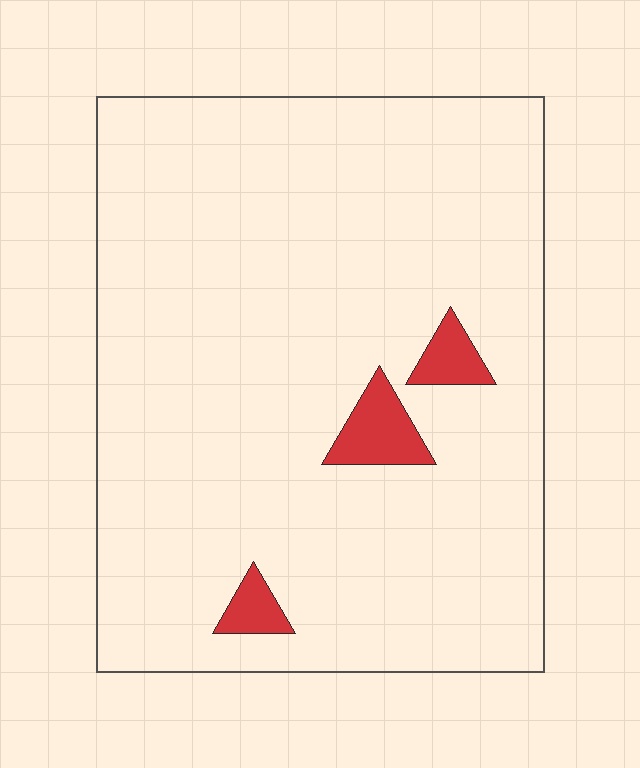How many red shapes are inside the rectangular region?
3.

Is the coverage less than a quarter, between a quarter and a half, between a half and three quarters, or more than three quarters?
Less than a quarter.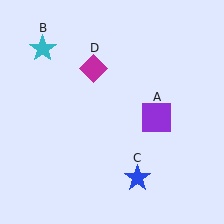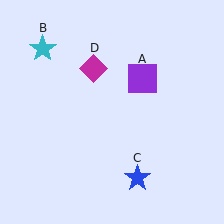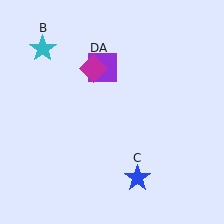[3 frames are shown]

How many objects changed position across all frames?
1 object changed position: purple square (object A).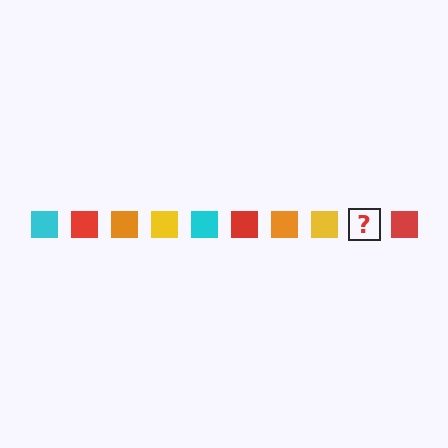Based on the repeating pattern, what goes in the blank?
The blank should be a cyan square.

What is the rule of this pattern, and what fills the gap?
The rule is that the pattern cycles through cyan, red, orange, yellow squares. The gap should be filled with a cyan square.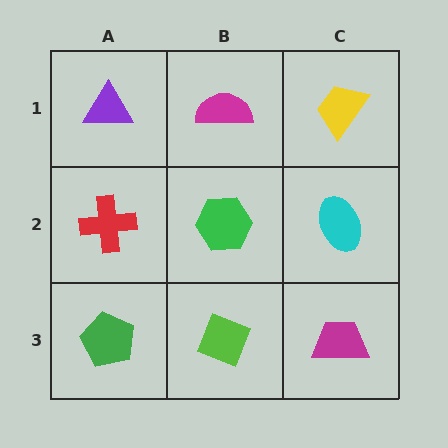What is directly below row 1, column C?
A cyan ellipse.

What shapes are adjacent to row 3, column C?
A cyan ellipse (row 2, column C), a lime diamond (row 3, column B).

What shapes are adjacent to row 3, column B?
A green hexagon (row 2, column B), a green pentagon (row 3, column A), a magenta trapezoid (row 3, column C).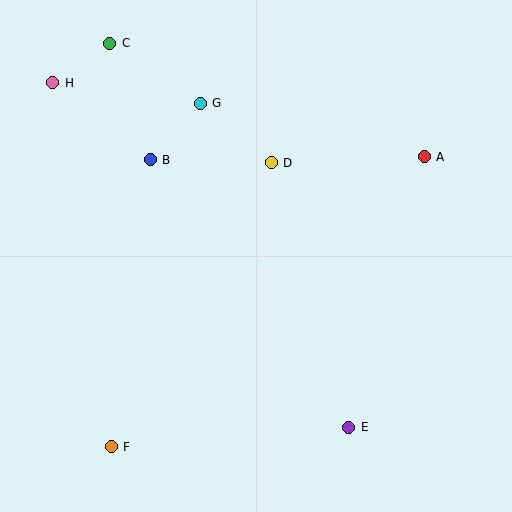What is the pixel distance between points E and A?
The distance between E and A is 281 pixels.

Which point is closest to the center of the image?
Point D at (271, 163) is closest to the center.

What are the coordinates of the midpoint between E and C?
The midpoint between E and C is at (229, 235).